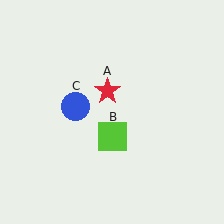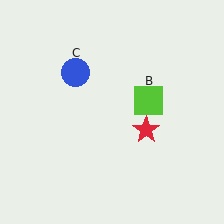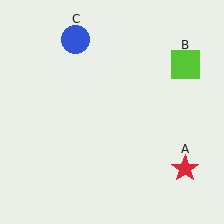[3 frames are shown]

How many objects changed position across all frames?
3 objects changed position: red star (object A), lime square (object B), blue circle (object C).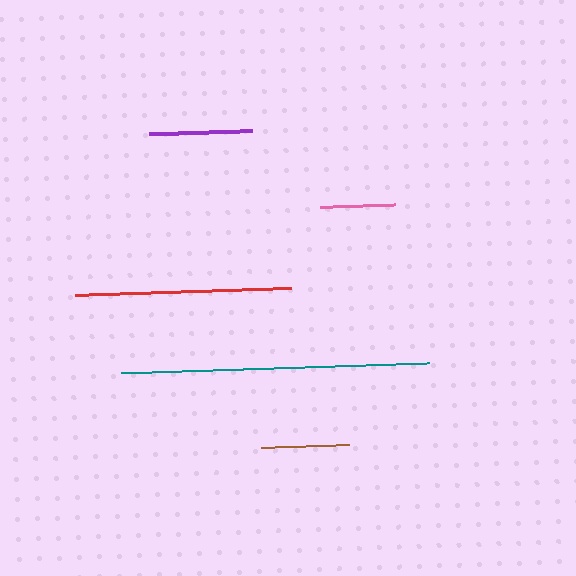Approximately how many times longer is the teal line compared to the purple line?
The teal line is approximately 3.0 times the length of the purple line.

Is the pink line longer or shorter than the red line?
The red line is longer than the pink line.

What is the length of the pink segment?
The pink segment is approximately 74 pixels long.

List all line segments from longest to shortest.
From longest to shortest: teal, red, purple, brown, pink.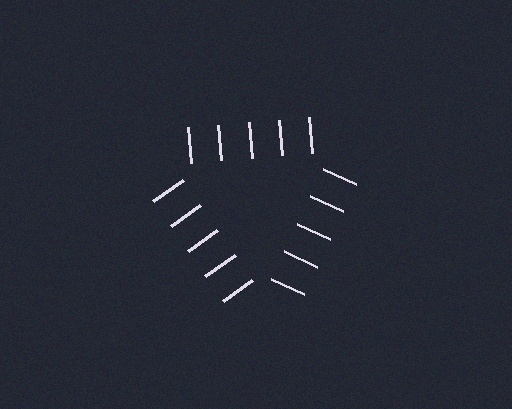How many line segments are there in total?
15 — 5 along each of the 3 edges.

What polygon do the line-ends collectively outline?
An illusory triangle — the line segments terminate on its edges but no continuous stroke is drawn.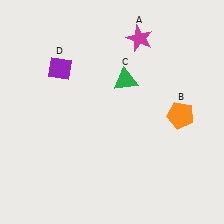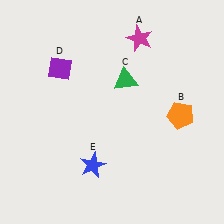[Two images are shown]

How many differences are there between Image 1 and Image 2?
There is 1 difference between the two images.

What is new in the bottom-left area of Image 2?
A blue star (E) was added in the bottom-left area of Image 2.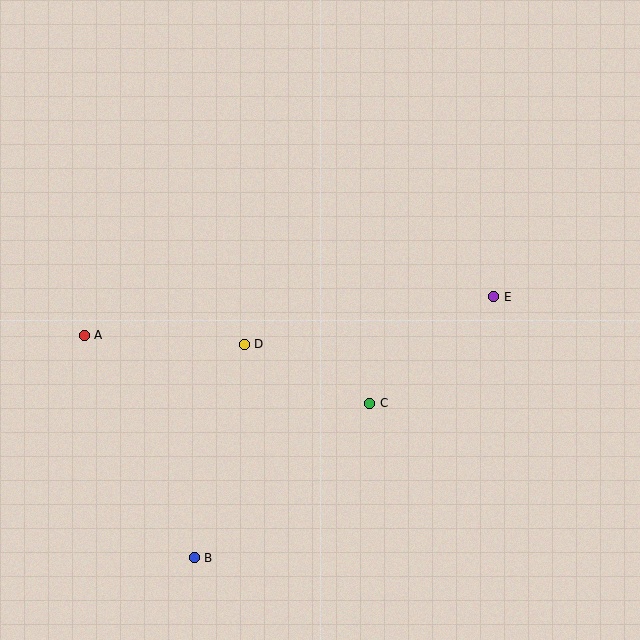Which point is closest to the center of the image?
Point D at (244, 344) is closest to the center.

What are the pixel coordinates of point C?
Point C is at (370, 403).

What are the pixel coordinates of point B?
Point B is at (194, 558).